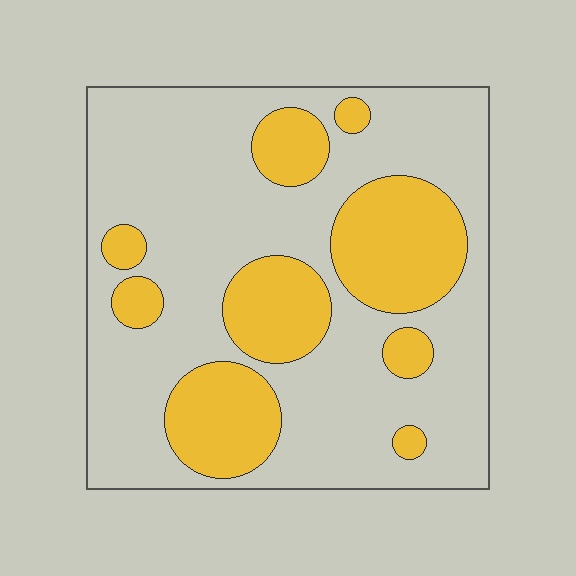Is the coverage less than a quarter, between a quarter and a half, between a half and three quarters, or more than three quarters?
Between a quarter and a half.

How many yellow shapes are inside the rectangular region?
9.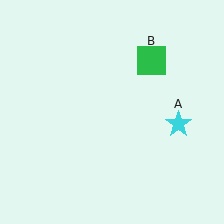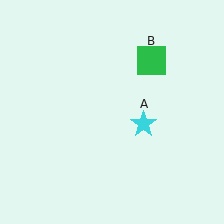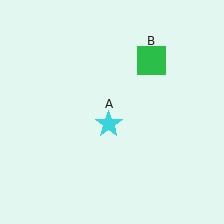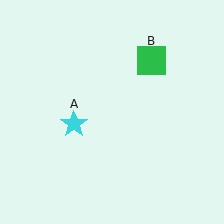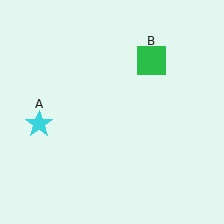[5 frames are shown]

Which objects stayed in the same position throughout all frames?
Green square (object B) remained stationary.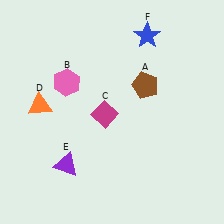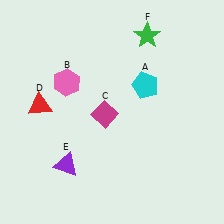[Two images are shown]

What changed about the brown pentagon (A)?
In Image 1, A is brown. In Image 2, it changed to cyan.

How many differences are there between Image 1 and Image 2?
There are 3 differences between the two images.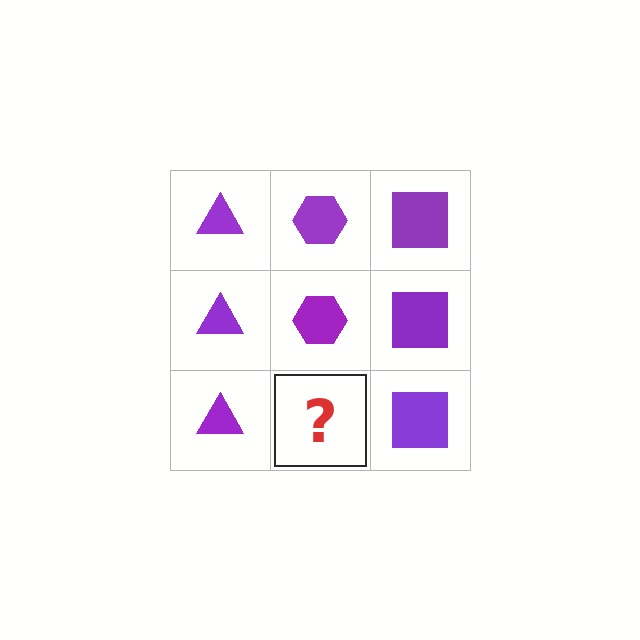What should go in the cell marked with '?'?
The missing cell should contain a purple hexagon.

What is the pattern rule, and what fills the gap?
The rule is that each column has a consistent shape. The gap should be filled with a purple hexagon.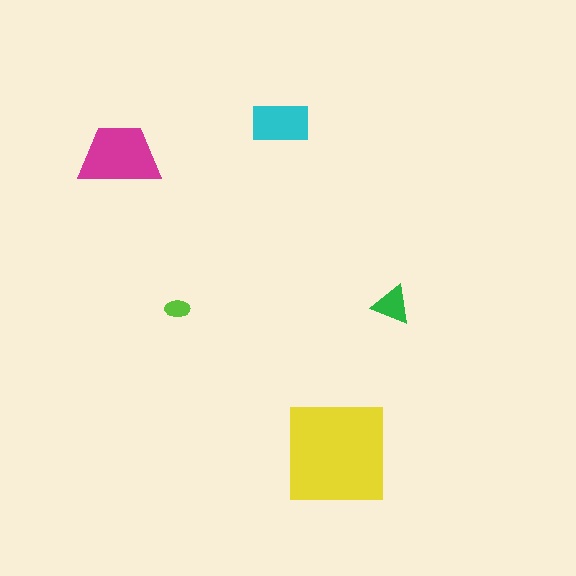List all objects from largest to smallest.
The yellow square, the magenta trapezoid, the cyan rectangle, the green triangle, the lime ellipse.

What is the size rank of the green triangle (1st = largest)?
4th.